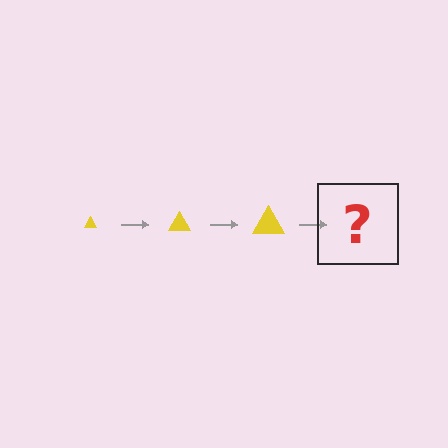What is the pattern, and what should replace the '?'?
The pattern is that the triangle gets progressively larger each step. The '?' should be a yellow triangle, larger than the previous one.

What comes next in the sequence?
The next element should be a yellow triangle, larger than the previous one.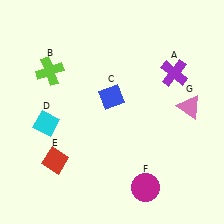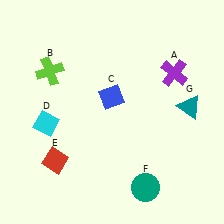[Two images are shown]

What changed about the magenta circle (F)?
In Image 1, F is magenta. In Image 2, it changed to teal.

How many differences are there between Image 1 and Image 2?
There are 2 differences between the two images.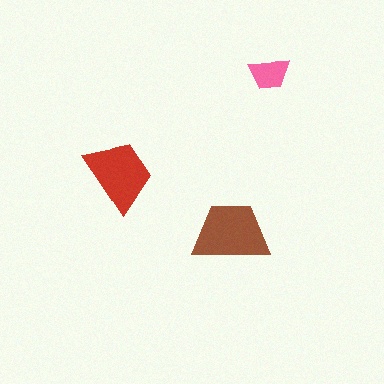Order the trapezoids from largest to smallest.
the brown one, the red one, the pink one.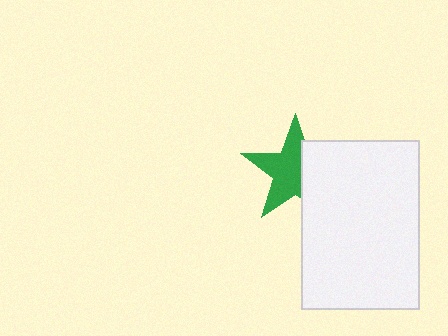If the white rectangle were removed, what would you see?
You would see the complete green star.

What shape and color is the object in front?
The object in front is a white rectangle.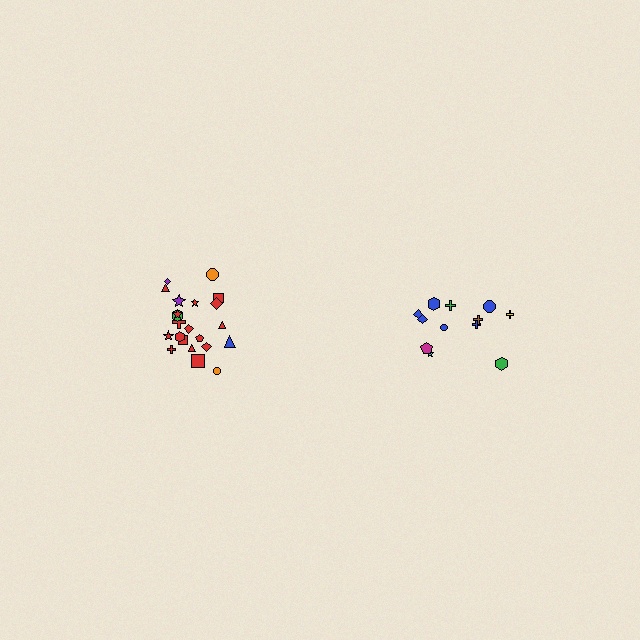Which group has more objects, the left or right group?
The left group.